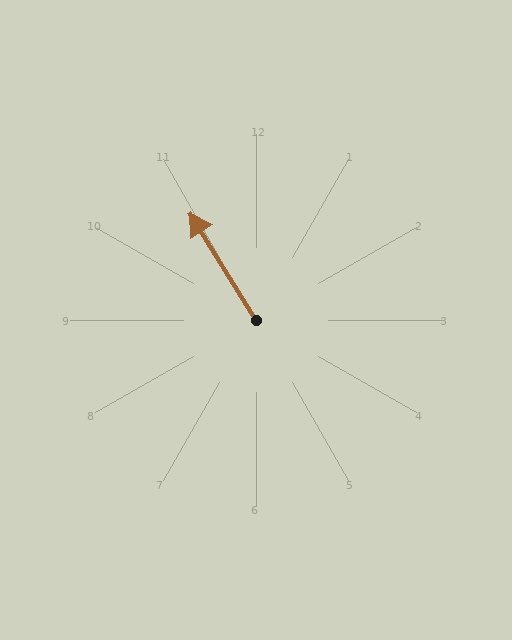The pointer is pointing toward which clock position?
Roughly 11 o'clock.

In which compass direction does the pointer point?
Northwest.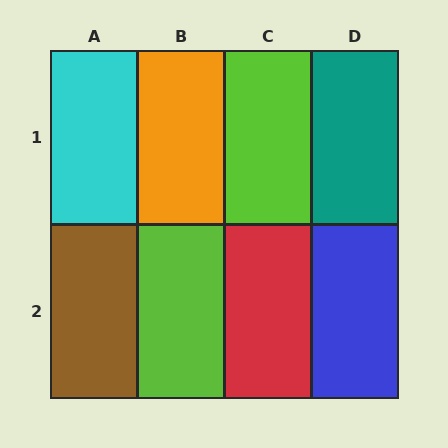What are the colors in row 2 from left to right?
Brown, lime, red, blue.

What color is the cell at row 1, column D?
Teal.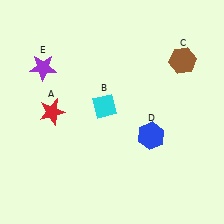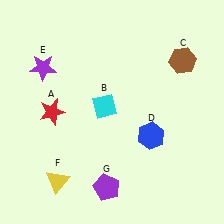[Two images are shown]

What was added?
A yellow triangle (F), a purple pentagon (G) were added in Image 2.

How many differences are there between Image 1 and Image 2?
There are 2 differences between the two images.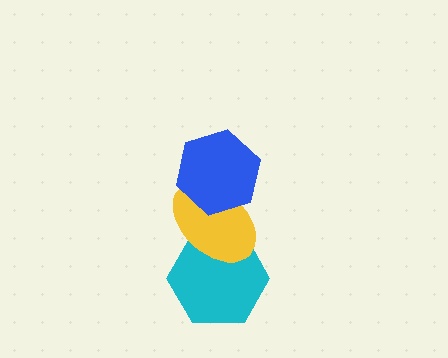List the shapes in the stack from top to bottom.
From top to bottom: the blue hexagon, the yellow ellipse, the cyan hexagon.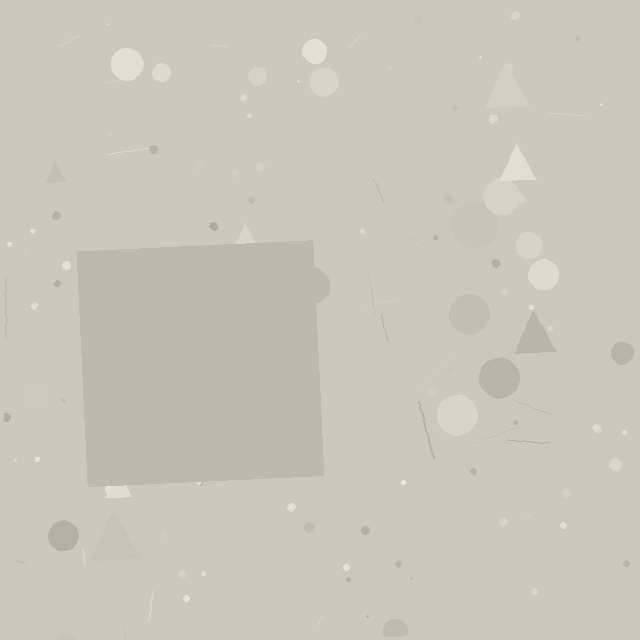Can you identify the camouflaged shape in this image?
The camouflaged shape is a square.